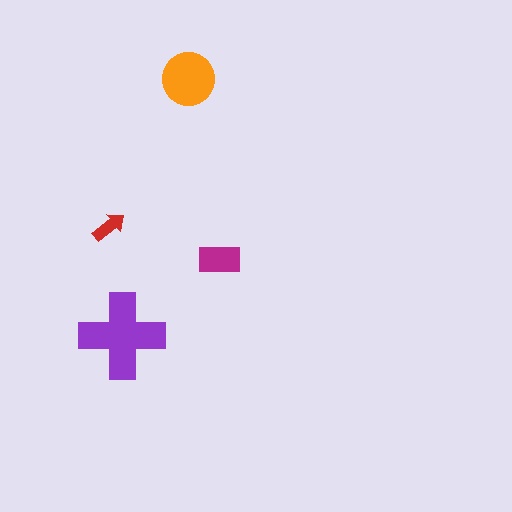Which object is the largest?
The purple cross.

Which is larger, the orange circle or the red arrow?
The orange circle.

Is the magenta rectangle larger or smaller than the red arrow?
Larger.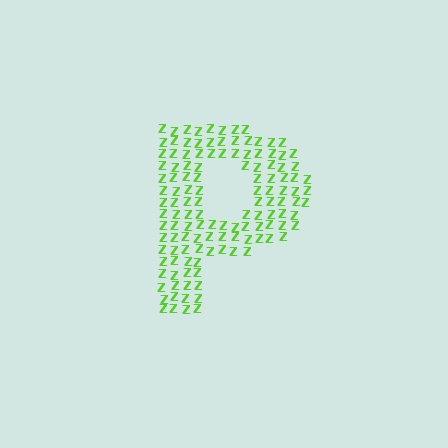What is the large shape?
The large shape is the letter P.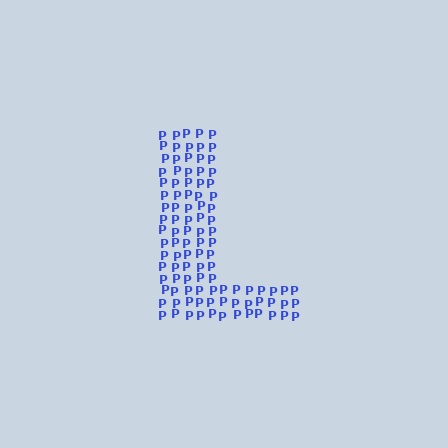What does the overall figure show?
The overall figure shows the letter L.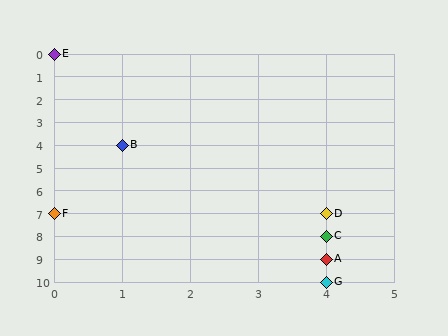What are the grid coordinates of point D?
Point D is at grid coordinates (4, 7).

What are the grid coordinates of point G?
Point G is at grid coordinates (4, 10).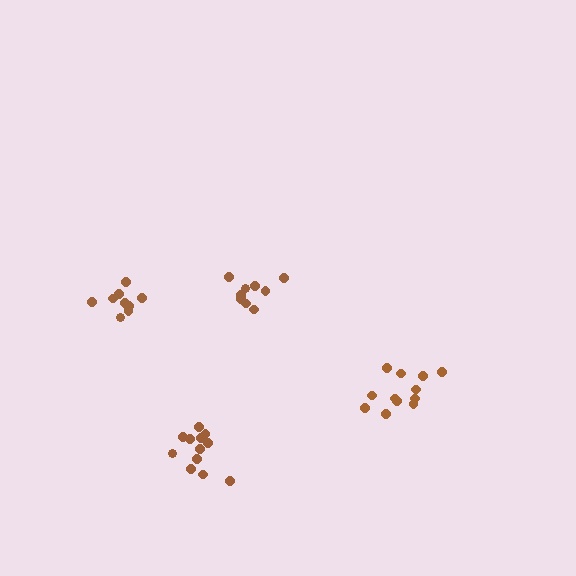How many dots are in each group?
Group 1: 10 dots, Group 2: 9 dots, Group 3: 12 dots, Group 4: 12 dots (43 total).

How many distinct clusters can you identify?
There are 4 distinct clusters.